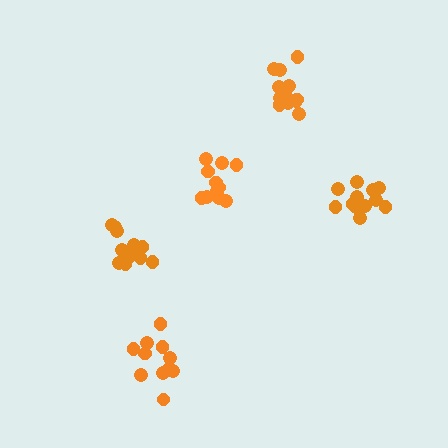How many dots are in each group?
Group 1: 12 dots, Group 2: 12 dots, Group 3: 11 dots, Group 4: 12 dots, Group 5: 13 dots (60 total).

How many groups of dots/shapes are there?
There are 5 groups.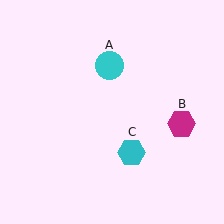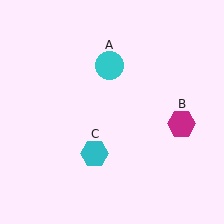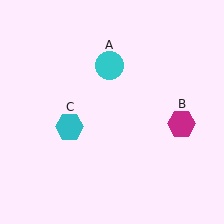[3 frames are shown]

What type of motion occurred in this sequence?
The cyan hexagon (object C) rotated clockwise around the center of the scene.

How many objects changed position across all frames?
1 object changed position: cyan hexagon (object C).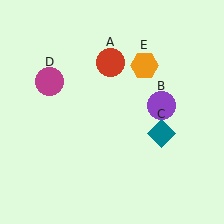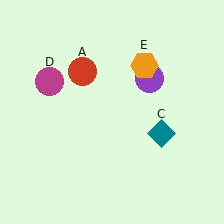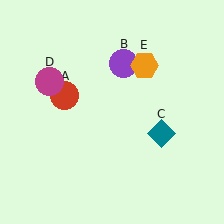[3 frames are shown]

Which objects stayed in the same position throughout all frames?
Teal diamond (object C) and magenta circle (object D) and orange hexagon (object E) remained stationary.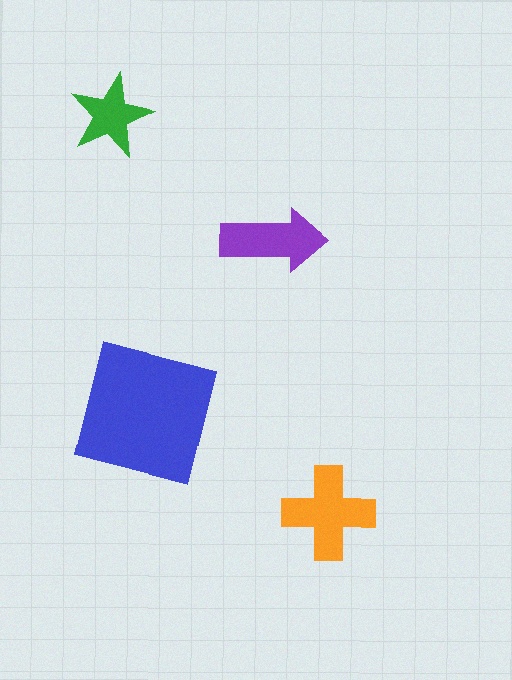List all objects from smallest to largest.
The green star, the purple arrow, the orange cross, the blue square.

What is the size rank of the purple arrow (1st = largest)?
3rd.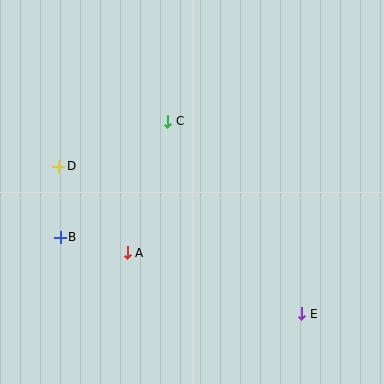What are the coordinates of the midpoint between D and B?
The midpoint between D and B is at (59, 202).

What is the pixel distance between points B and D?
The distance between B and D is 71 pixels.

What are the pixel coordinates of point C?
Point C is at (168, 121).